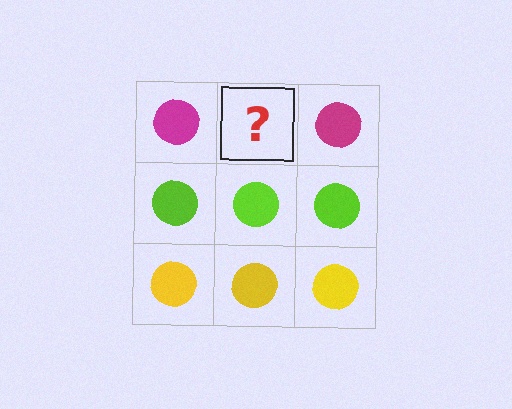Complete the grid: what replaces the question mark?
The question mark should be replaced with a magenta circle.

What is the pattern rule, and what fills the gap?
The rule is that each row has a consistent color. The gap should be filled with a magenta circle.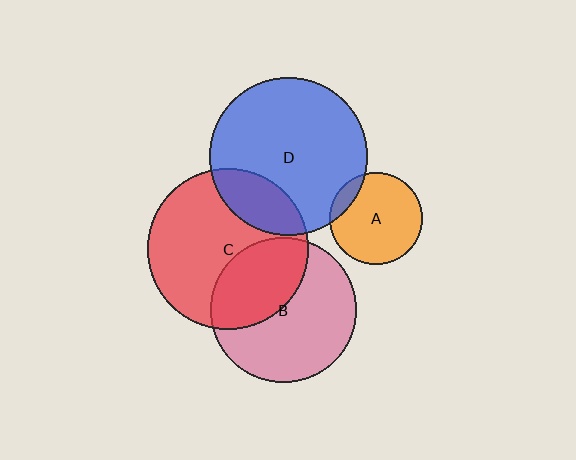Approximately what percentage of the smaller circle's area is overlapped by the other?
Approximately 40%.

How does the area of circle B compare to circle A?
Approximately 2.5 times.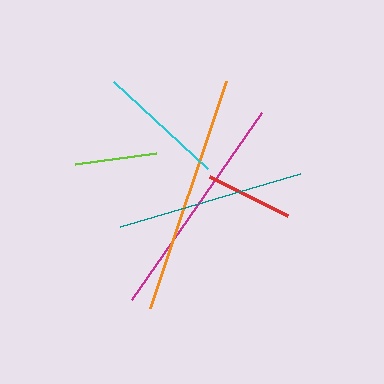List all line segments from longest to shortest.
From longest to shortest: orange, magenta, teal, cyan, red, lime.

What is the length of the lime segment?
The lime segment is approximately 82 pixels long.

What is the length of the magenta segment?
The magenta segment is approximately 228 pixels long.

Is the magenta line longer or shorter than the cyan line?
The magenta line is longer than the cyan line.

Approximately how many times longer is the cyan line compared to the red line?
The cyan line is approximately 1.5 times the length of the red line.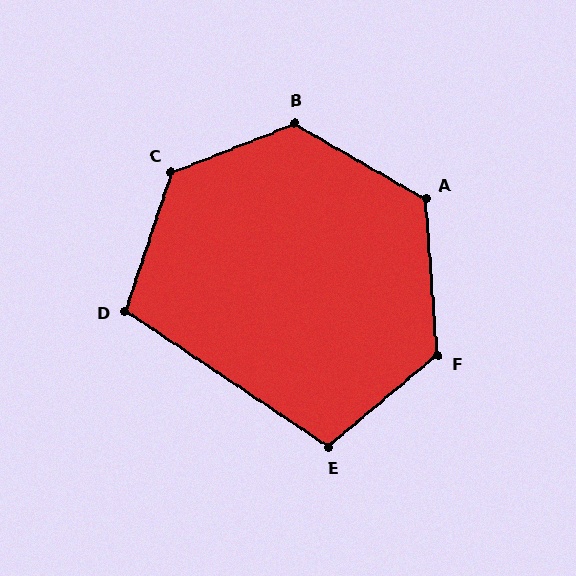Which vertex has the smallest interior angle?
D, at approximately 106 degrees.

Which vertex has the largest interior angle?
C, at approximately 130 degrees.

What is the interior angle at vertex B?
Approximately 129 degrees (obtuse).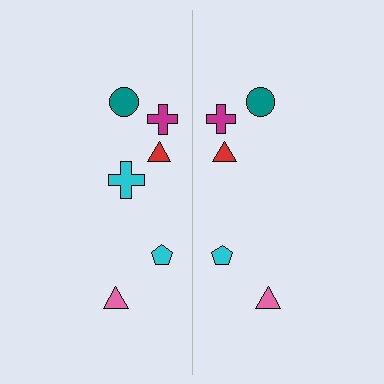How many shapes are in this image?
There are 11 shapes in this image.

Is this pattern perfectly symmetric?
No, the pattern is not perfectly symmetric. A cyan cross is missing from the right side.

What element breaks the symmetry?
A cyan cross is missing from the right side.